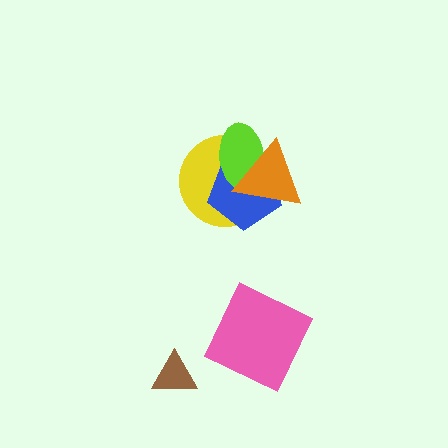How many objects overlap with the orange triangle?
3 objects overlap with the orange triangle.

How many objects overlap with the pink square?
0 objects overlap with the pink square.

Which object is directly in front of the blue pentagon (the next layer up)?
The lime ellipse is directly in front of the blue pentagon.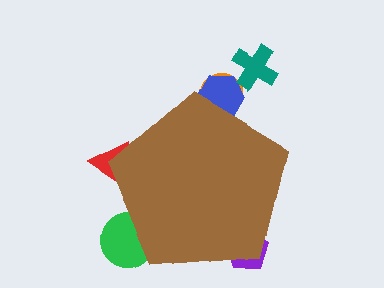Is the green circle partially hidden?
Yes, the green circle is partially hidden behind the brown pentagon.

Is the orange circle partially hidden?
Yes, the orange circle is partially hidden behind the brown pentagon.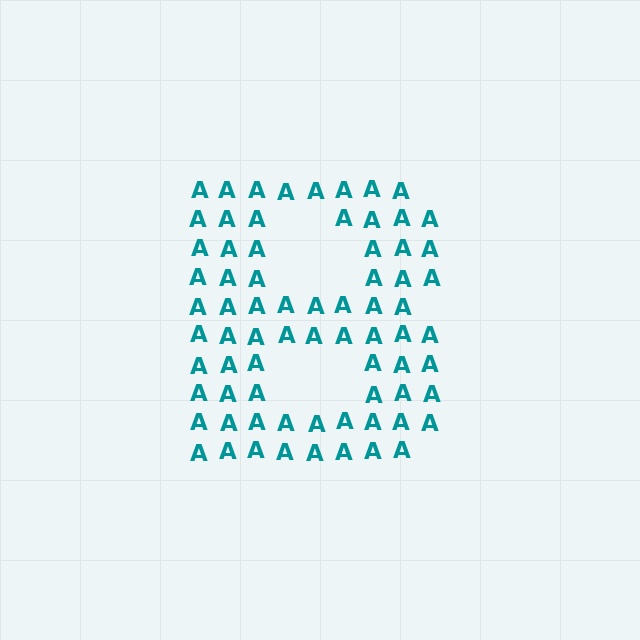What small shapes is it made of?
It is made of small letter A's.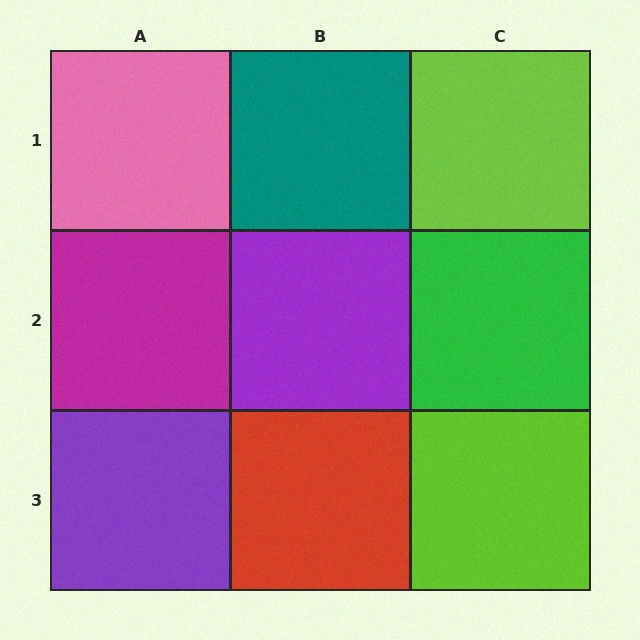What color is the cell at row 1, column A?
Pink.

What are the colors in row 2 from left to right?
Magenta, purple, green.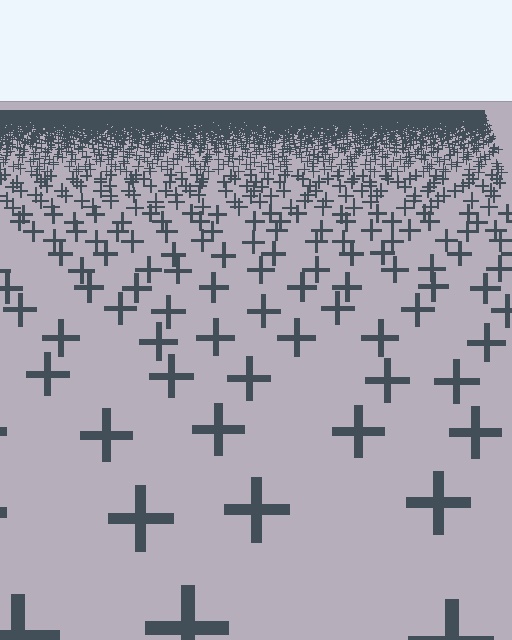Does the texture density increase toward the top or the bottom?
Density increases toward the top.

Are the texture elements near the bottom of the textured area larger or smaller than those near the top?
Larger. Near the bottom, elements are closer to the viewer and appear at a bigger on-screen size.